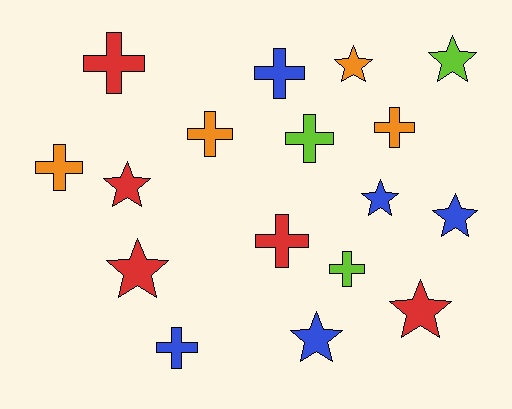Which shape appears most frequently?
Cross, with 9 objects.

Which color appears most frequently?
Red, with 5 objects.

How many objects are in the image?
There are 17 objects.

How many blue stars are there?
There are 3 blue stars.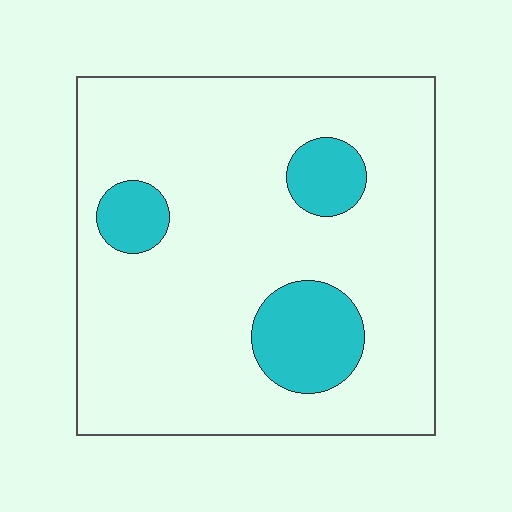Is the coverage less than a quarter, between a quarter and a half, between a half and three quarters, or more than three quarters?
Less than a quarter.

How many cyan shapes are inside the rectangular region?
3.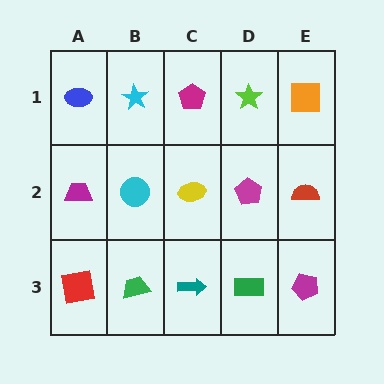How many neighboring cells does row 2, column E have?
3.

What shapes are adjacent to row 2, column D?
A lime star (row 1, column D), a green rectangle (row 3, column D), a yellow ellipse (row 2, column C), a red semicircle (row 2, column E).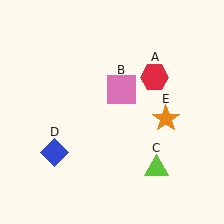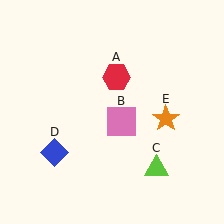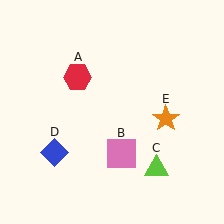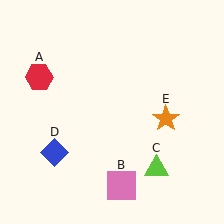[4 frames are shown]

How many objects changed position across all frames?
2 objects changed position: red hexagon (object A), pink square (object B).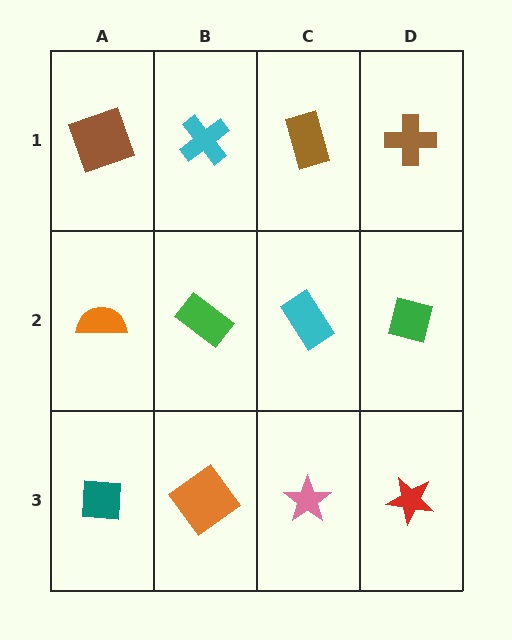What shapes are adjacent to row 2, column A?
A brown square (row 1, column A), a teal square (row 3, column A), a green rectangle (row 2, column B).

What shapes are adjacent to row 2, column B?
A cyan cross (row 1, column B), an orange diamond (row 3, column B), an orange semicircle (row 2, column A), a cyan rectangle (row 2, column C).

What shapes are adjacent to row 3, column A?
An orange semicircle (row 2, column A), an orange diamond (row 3, column B).